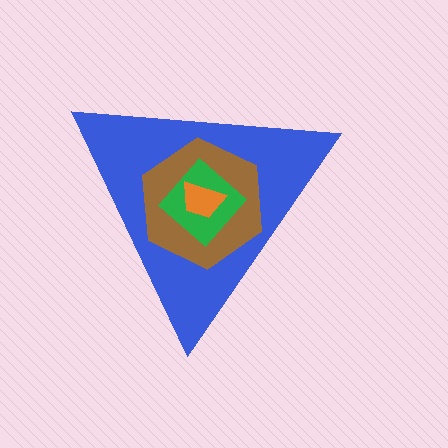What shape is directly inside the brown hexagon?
The green diamond.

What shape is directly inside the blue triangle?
The brown hexagon.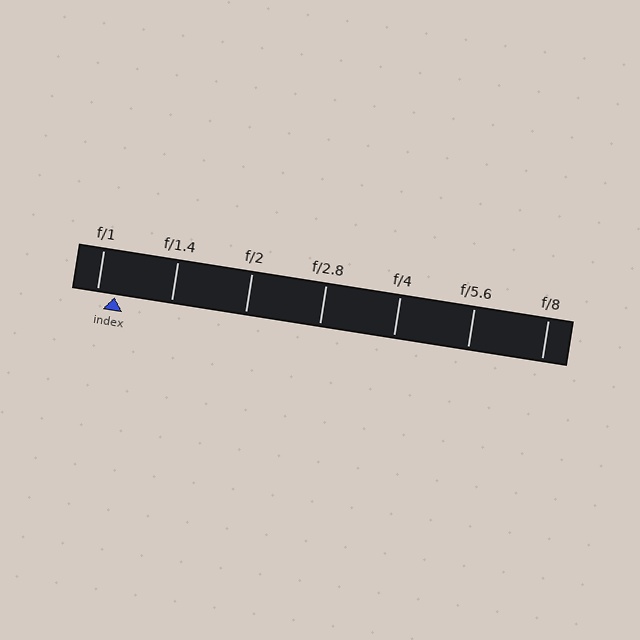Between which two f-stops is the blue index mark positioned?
The index mark is between f/1 and f/1.4.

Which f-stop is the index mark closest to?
The index mark is closest to f/1.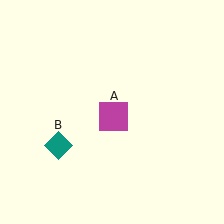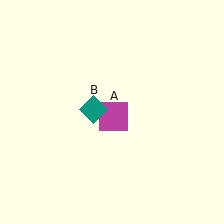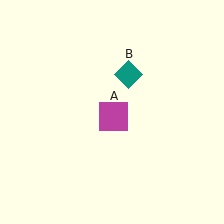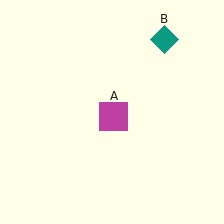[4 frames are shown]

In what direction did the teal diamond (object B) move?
The teal diamond (object B) moved up and to the right.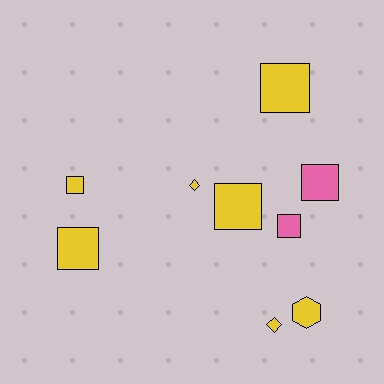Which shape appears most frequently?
Square, with 6 objects.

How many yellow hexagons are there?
There is 1 yellow hexagon.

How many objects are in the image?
There are 9 objects.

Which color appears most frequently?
Yellow, with 7 objects.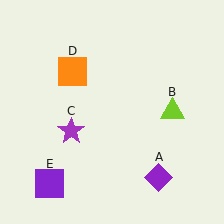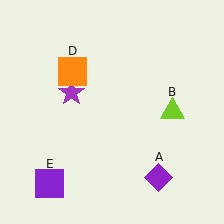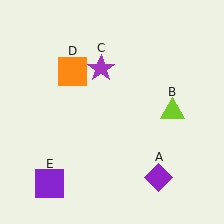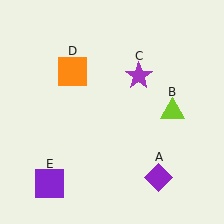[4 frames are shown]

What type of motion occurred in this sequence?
The purple star (object C) rotated clockwise around the center of the scene.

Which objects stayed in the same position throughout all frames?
Purple diamond (object A) and lime triangle (object B) and orange square (object D) and purple square (object E) remained stationary.